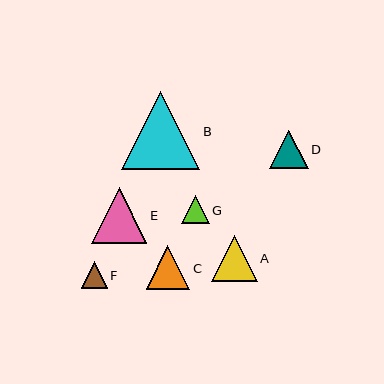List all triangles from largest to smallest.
From largest to smallest: B, E, A, C, D, G, F.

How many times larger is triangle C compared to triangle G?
Triangle C is approximately 1.6 times the size of triangle G.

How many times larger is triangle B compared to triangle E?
Triangle B is approximately 1.4 times the size of triangle E.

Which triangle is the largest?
Triangle B is the largest with a size of approximately 78 pixels.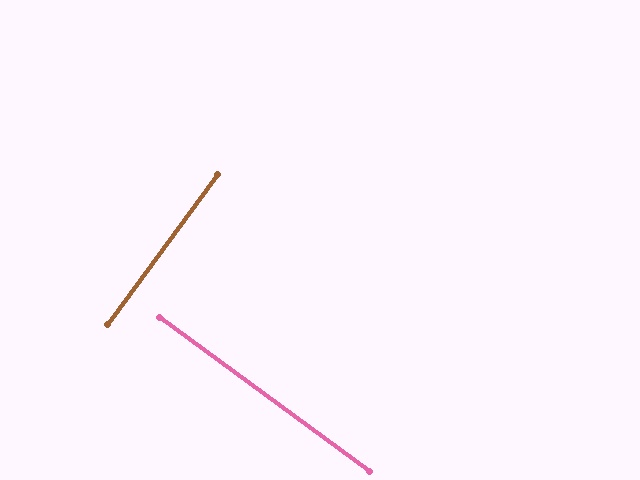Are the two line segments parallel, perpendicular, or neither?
Perpendicular — they meet at approximately 90°.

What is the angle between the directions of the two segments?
Approximately 90 degrees.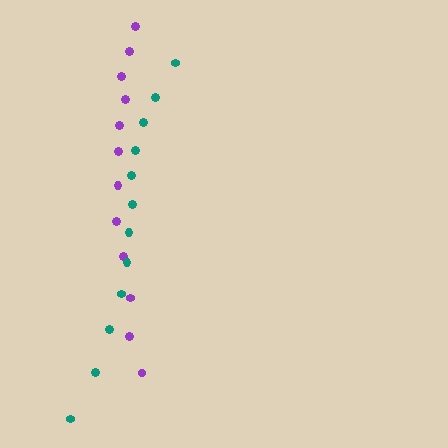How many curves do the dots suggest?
There are 2 distinct paths.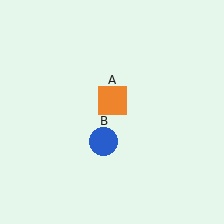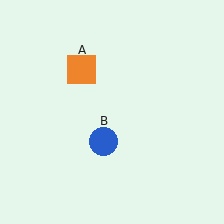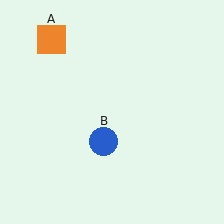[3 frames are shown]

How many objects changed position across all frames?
1 object changed position: orange square (object A).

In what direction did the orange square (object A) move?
The orange square (object A) moved up and to the left.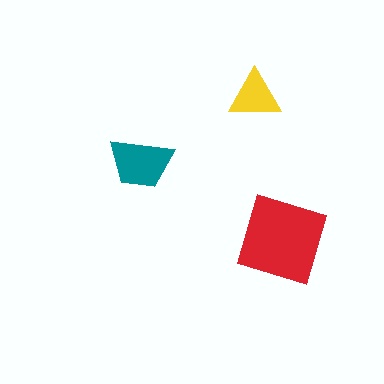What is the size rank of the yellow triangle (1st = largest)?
3rd.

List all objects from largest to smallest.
The red square, the teal trapezoid, the yellow triangle.